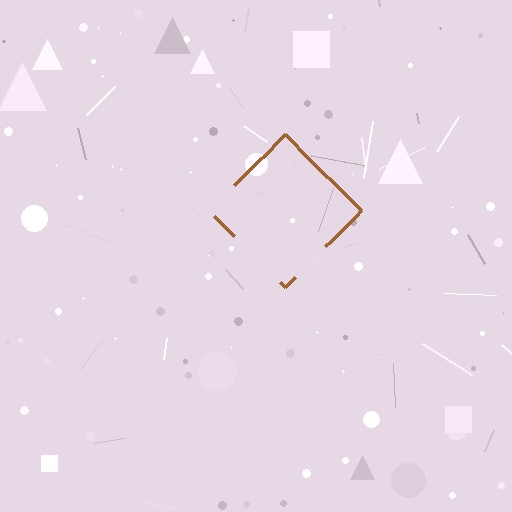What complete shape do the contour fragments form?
The contour fragments form a diamond.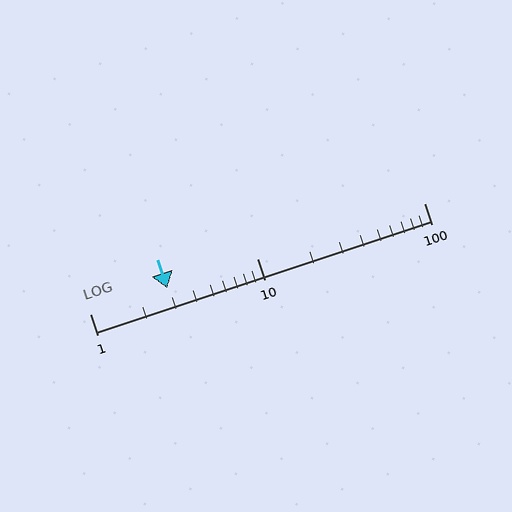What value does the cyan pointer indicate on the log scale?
The pointer indicates approximately 2.9.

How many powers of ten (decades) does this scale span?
The scale spans 2 decades, from 1 to 100.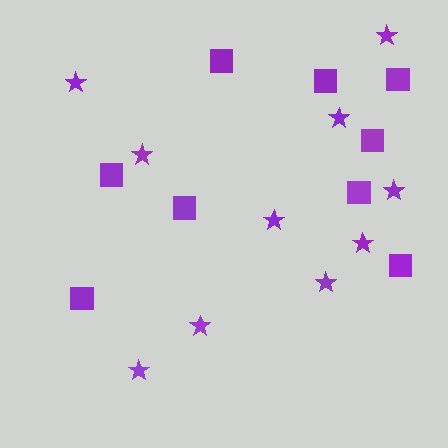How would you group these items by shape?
There are 2 groups: one group of stars (10) and one group of squares (9).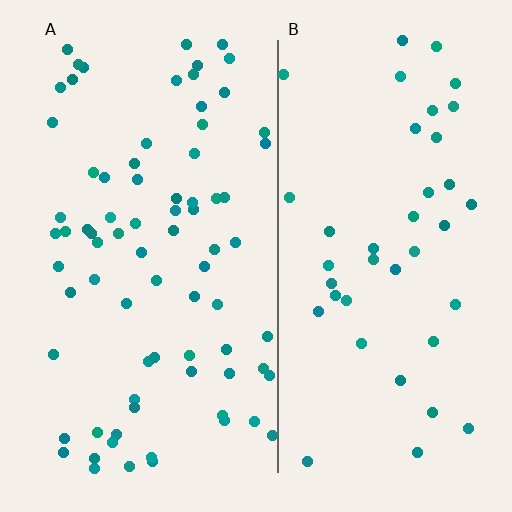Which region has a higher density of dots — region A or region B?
A (the left).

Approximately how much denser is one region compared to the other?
Approximately 1.9× — region A over region B.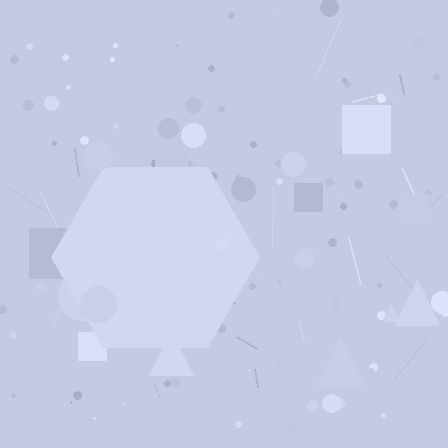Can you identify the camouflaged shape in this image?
The camouflaged shape is a hexagon.